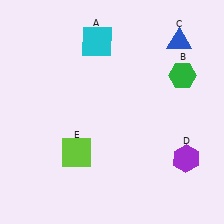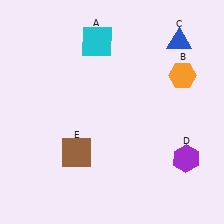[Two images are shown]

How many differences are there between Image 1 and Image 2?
There are 2 differences between the two images.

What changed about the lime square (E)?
In Image 1, E is lime. In Image 2, it changed to brown.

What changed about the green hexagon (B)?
In Image 1, B is green. In Image 2, it changed to orange.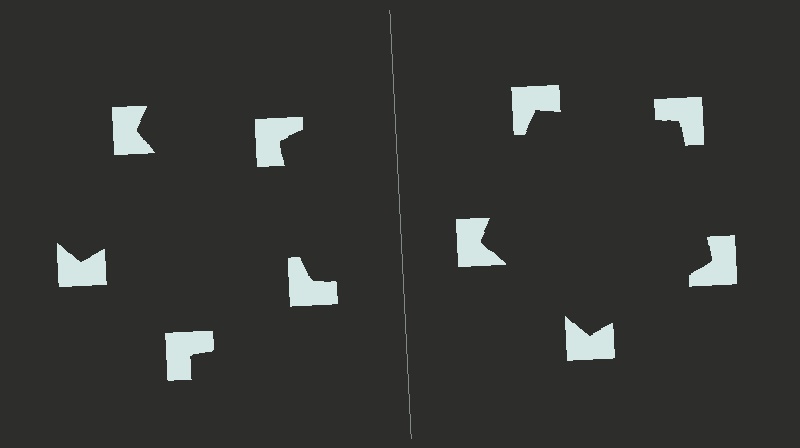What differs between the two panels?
The notched squares are positioned identically on both sides; only the wedge orientations differ. On the right they align to a pentagon; on the left they are misaligned.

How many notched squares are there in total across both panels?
10 — 5 on each side.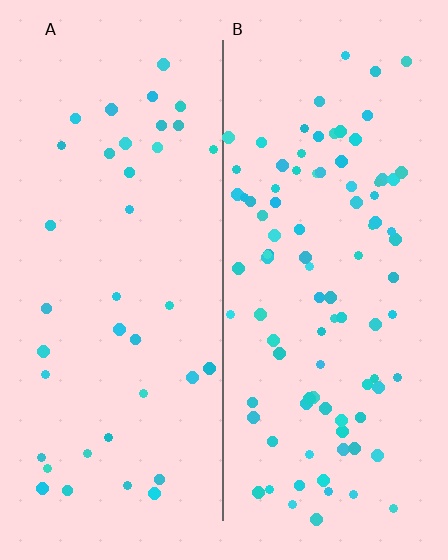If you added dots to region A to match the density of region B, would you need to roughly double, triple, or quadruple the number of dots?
Approximately double.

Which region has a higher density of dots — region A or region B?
B (the right).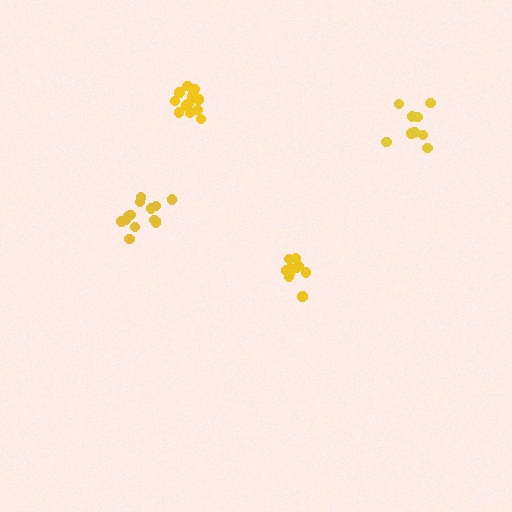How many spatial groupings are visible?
There are 4 spatial groupings.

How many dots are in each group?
Group 1: 10 dots, Group 2: 14 dots, Group 3: 10 dots, Group 4: 13 dots (47 total).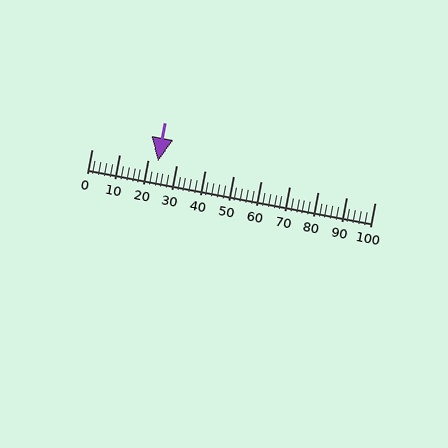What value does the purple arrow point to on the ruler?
The purple arrow points to approximately 24.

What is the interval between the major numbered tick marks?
The major tick marks are spaced 10 units apart.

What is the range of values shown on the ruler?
The ruler shows values from 0 to 100.